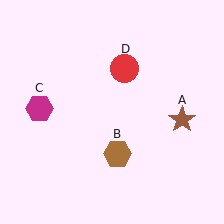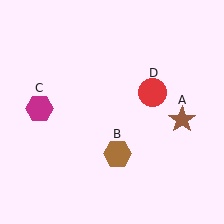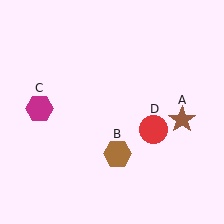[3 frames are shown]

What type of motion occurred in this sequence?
The red circle (object D) rotated clockwise around the center of the scene.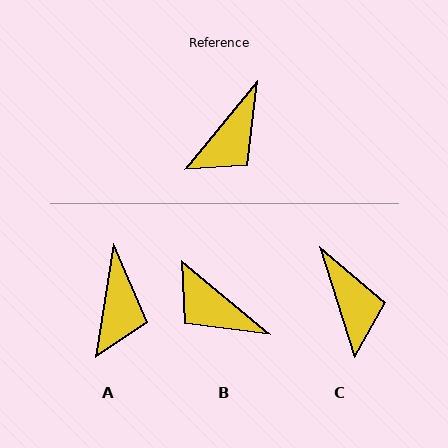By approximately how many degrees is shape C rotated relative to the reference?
Approximately 57 degrees counter-clockwise.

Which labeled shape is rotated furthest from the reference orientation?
B, about 90 degrees away.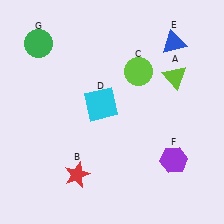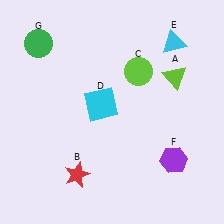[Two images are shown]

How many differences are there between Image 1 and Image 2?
There is 1 difference between the two images.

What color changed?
The triangle (E) changed from blue in Image 1 to cyan in Image 2.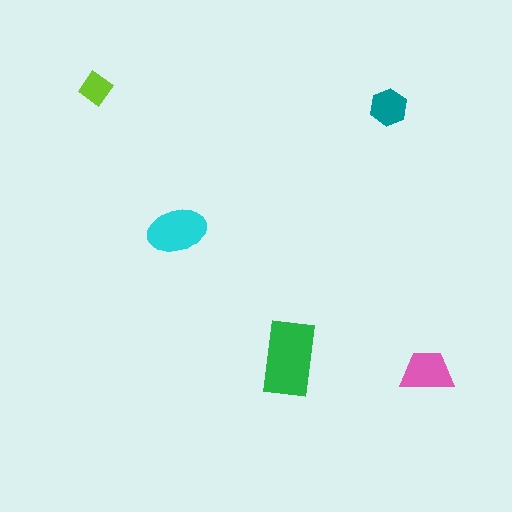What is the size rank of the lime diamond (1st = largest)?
5th.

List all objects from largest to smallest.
The green rectangle, the cyan ellipse, the pink trapezoid, the teal hexagon, the lime diamond.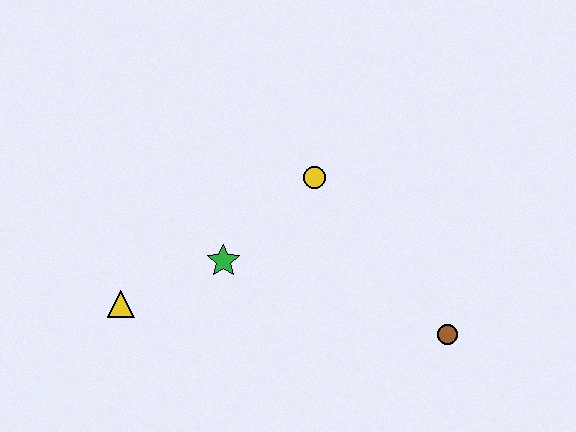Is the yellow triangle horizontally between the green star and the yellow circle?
No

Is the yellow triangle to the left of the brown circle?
Yes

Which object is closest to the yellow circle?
The green star is closest to the yellow circle.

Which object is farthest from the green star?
The brown circle is farthest from the green star.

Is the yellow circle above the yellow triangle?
Yes